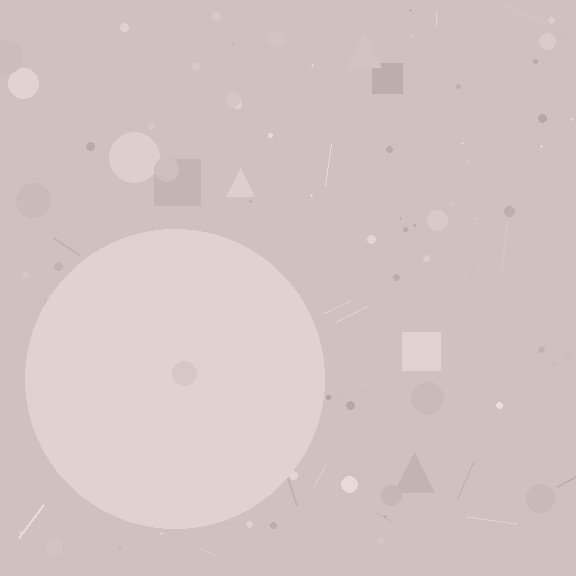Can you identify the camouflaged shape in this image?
The camouflaged shape is a circle.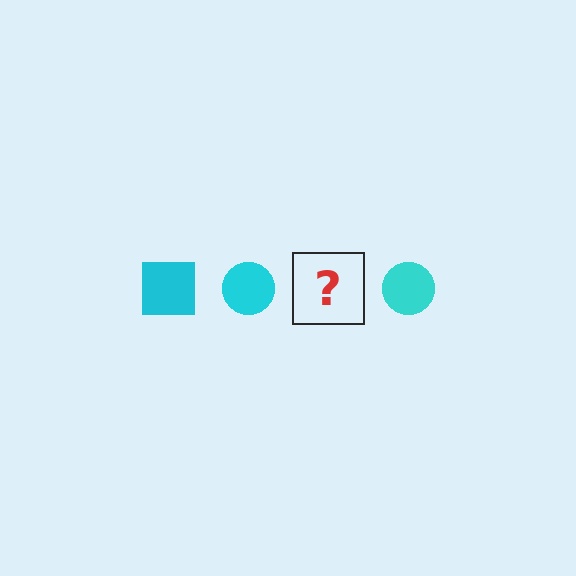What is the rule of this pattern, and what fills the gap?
The rule is that the pattern cycles through square, circle shapes in cyan. The gap should be filled with a cyan square.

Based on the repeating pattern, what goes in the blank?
The blank should be a cyan square.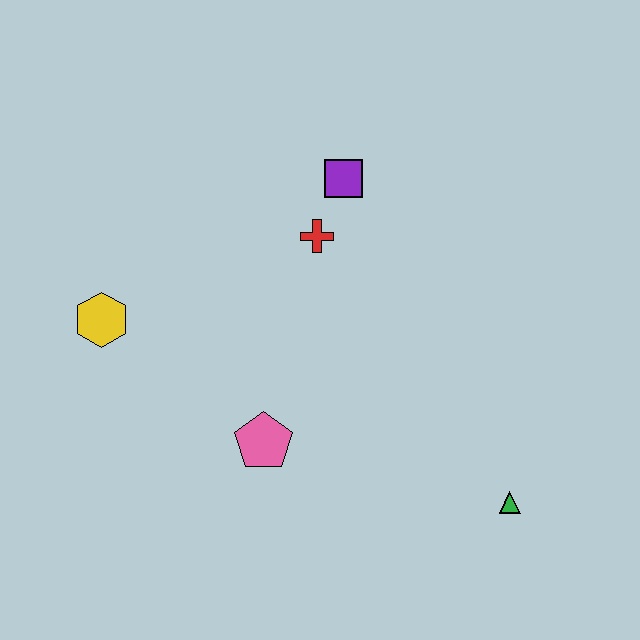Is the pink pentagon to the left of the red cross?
Yes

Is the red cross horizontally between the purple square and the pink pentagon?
Yes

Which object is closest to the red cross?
The purple square is closest to the red cross.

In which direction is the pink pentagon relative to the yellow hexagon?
The pink pentagon is to the right of the yellow hexagon.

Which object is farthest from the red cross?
The green triangle is farthest from the red cross.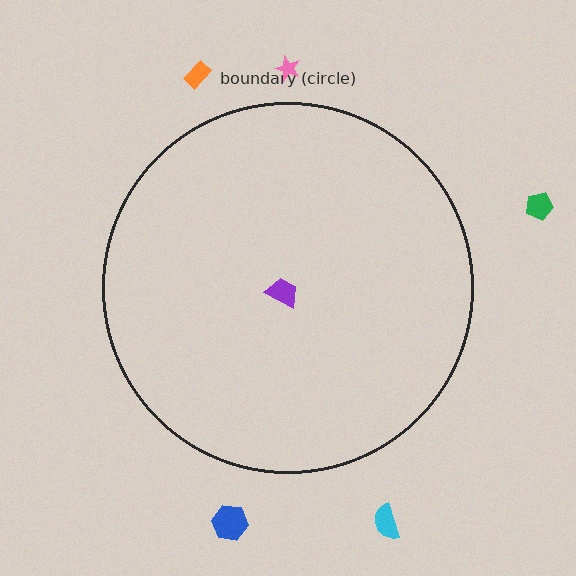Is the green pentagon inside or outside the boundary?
Outside.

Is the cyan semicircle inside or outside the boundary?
Outside.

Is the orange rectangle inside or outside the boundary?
Outside.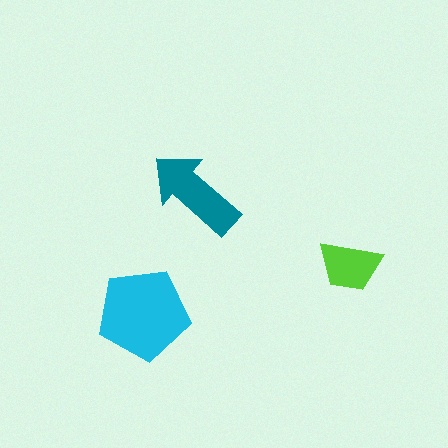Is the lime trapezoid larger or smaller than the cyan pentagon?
Smaller.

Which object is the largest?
The cyan pentagon.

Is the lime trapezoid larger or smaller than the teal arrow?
Smaller.